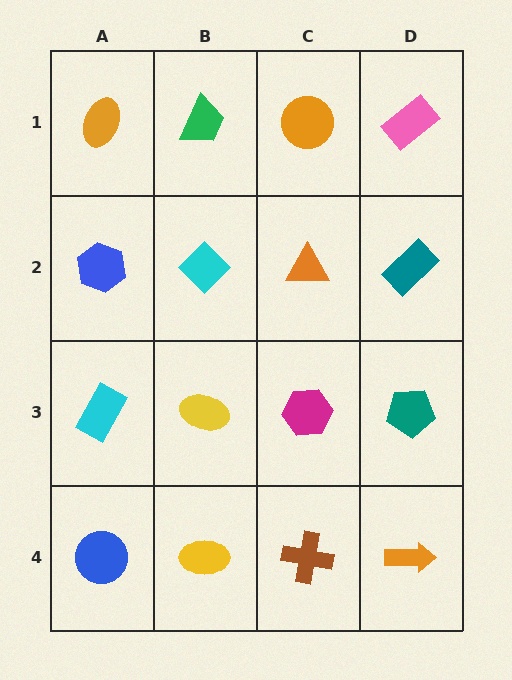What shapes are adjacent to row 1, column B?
A cyan diamond (row 2, column B), an orange ellipse (row 1, column A), an orange circle (row 1, column C).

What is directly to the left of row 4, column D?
A brown cross.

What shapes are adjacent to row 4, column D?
A teal pentagon (row 3, column D), a brown cross (row 4, column C).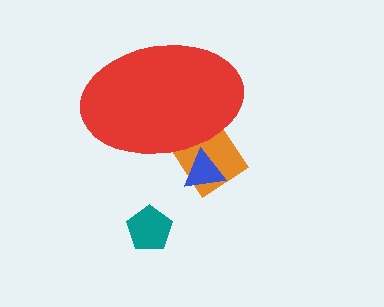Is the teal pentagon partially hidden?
No, the teal pentagon is fully visible.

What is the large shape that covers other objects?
A red ellipse.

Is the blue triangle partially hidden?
Yes, the blue triangle is partially hidden behind the red ellipse.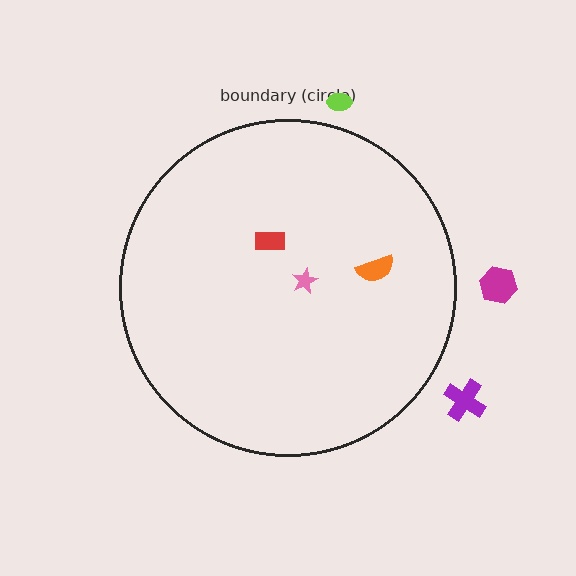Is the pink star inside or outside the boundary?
Inside.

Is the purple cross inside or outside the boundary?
Outside.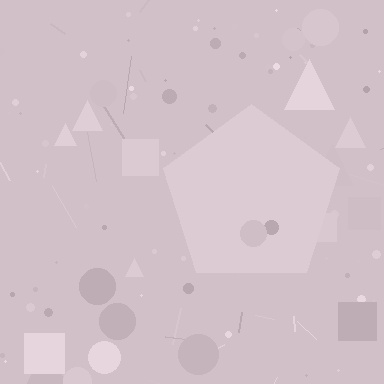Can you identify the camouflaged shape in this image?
The camouflaged shape is a pentagon.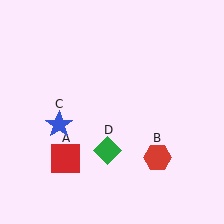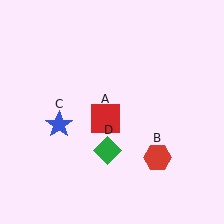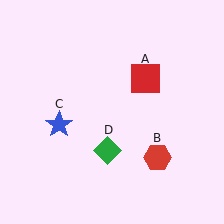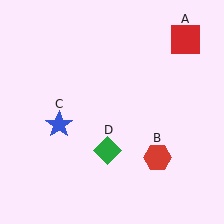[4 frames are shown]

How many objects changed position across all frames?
1 object changed position: red square (object A).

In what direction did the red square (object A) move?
The red square (object A) moved up and to the right.